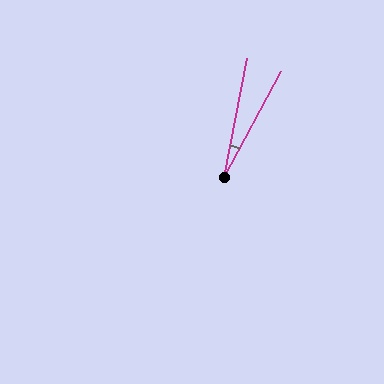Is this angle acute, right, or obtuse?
It is acute.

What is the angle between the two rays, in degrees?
Approximately 17 degrees.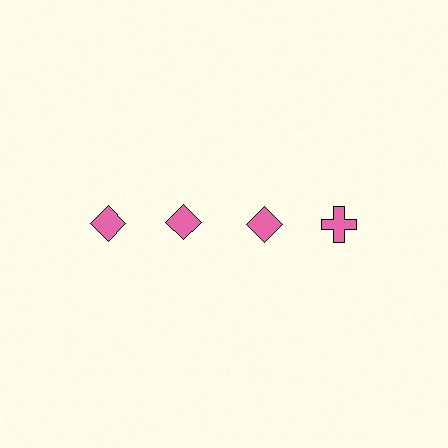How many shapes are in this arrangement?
There are 4 shapes arranged in a grid pattern.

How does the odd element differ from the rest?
It has a different shape: cross instead of diamond.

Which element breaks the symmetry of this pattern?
The pink cross in the top row, second from right column breaks the symmetry. All other shapes are pink diamonds.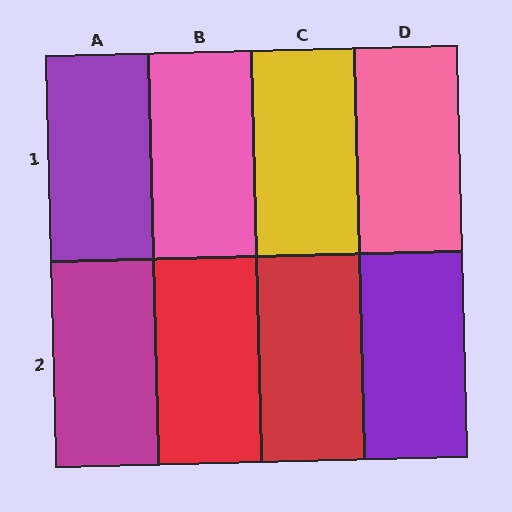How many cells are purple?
2 cells are purple.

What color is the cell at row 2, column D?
Purple.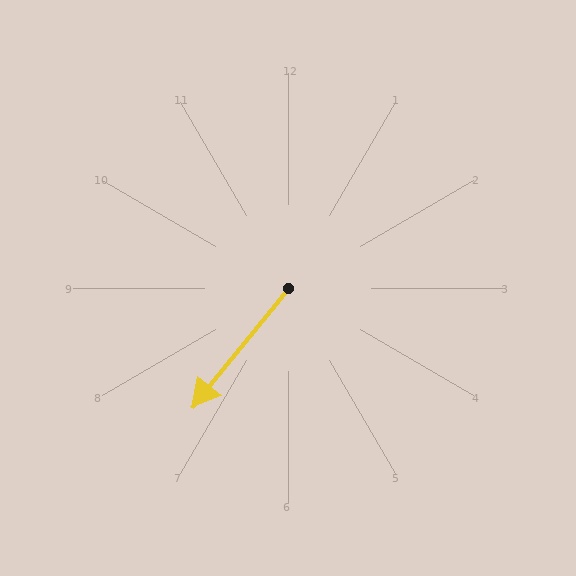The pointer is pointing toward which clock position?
Roughly 7 o'clock.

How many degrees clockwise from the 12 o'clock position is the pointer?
Approximately 219 degrees.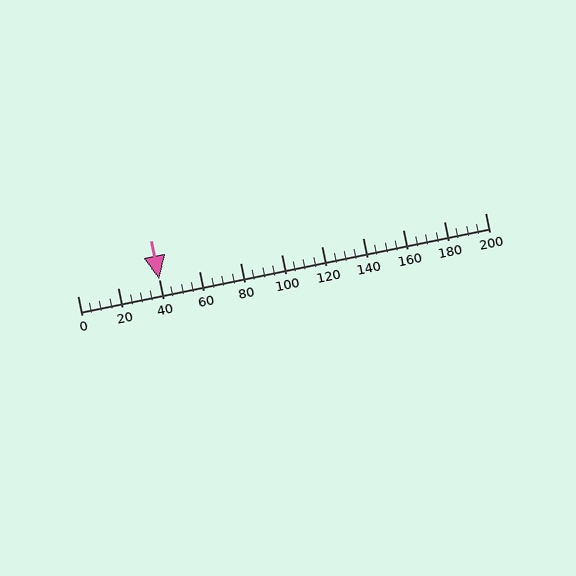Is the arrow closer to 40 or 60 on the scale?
The arrow is closer to 40.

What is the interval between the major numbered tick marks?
The major tick marks are spaced 20 units apart.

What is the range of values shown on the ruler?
The ruler shows values from 0 to 200.